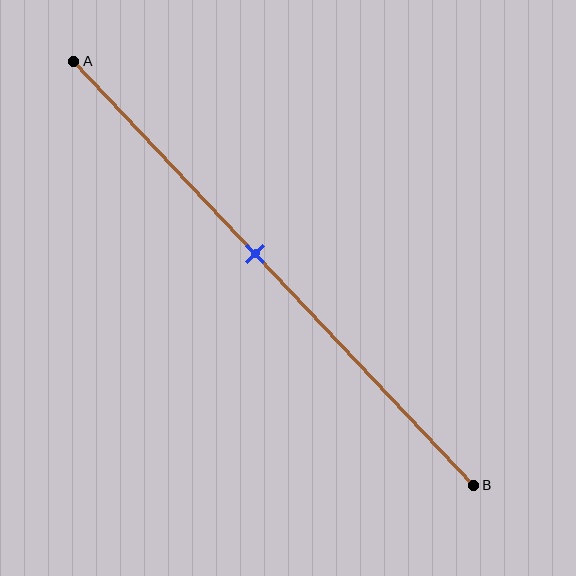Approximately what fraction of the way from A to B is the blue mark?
The blue mark is approximately 45% of the way from A to B.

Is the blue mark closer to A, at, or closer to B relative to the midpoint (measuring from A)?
The blue mark is closer to point A than the midpoint of segment AB.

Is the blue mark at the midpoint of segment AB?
No, the mark is at about 45% from A, not at the 50% midpoint.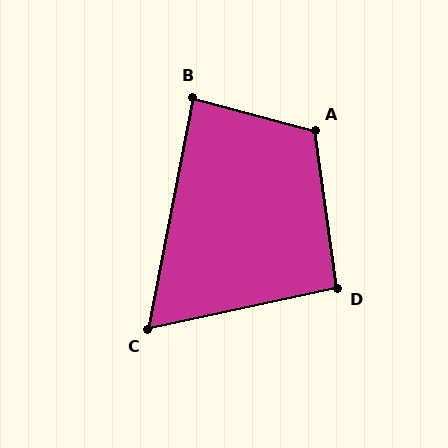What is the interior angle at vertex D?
Approximately 94 degrees (approximately right).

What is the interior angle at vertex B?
Approximately 86 degrees (approximately right).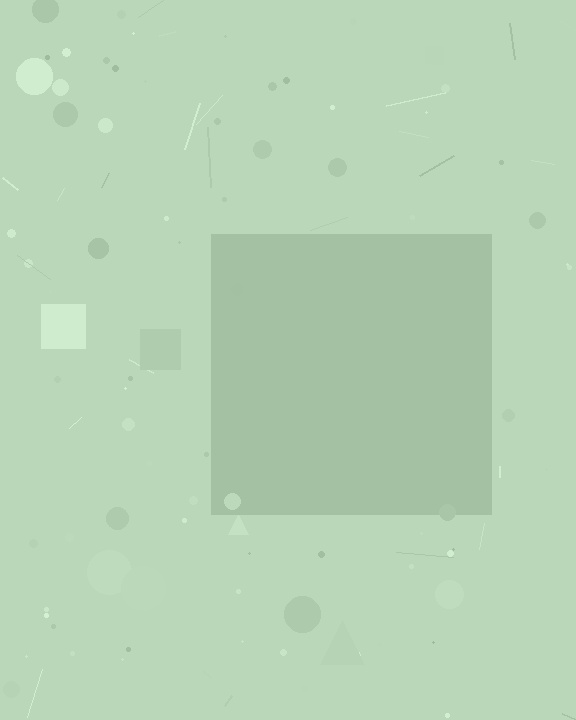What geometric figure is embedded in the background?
A square is embedded in the background.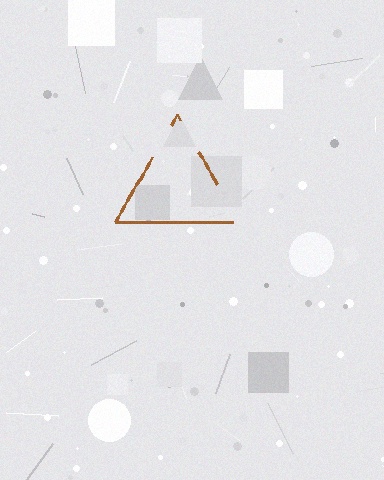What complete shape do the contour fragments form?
The contour fragments form a triangle.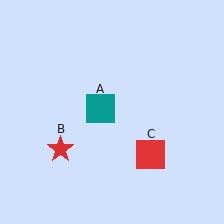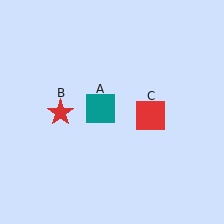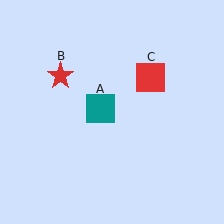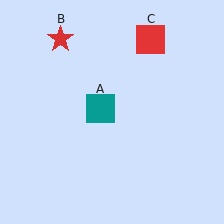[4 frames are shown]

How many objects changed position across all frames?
2 objects changed position: red star (object B), red square (object C).